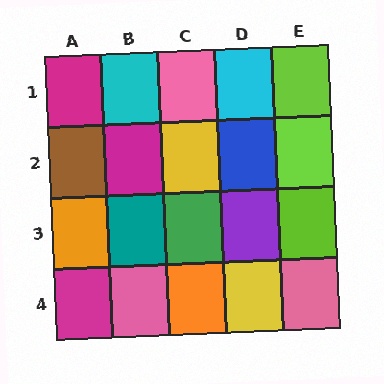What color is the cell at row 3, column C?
Green.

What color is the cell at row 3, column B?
Teal.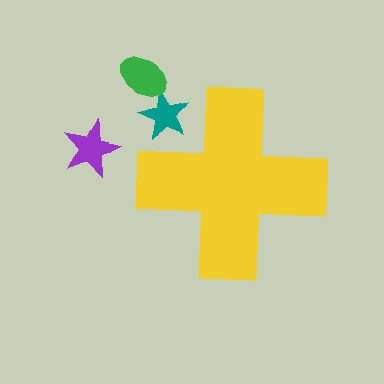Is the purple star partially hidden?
No, the purple star is fully visible.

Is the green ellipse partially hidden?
No, the green ellipse is fully visible.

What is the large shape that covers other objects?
A yellow cross.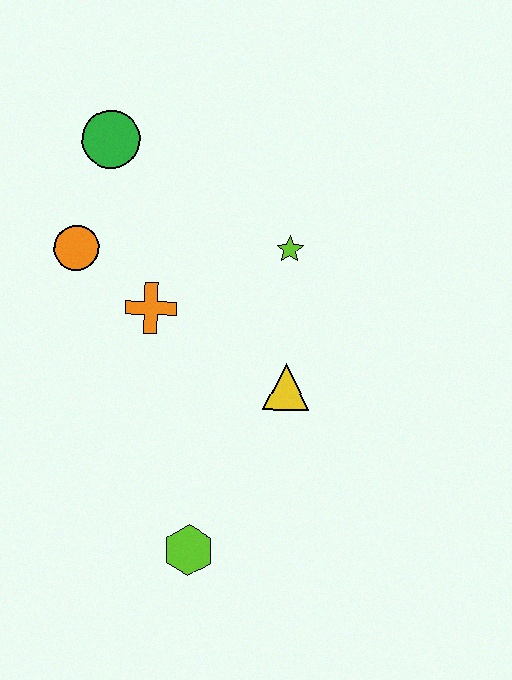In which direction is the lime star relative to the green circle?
The lime star is to the right of the green circle.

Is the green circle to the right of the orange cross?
No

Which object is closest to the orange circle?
The orange cross is closest to the orange circle.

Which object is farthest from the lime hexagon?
The green circle is farthest from the lime hexagon.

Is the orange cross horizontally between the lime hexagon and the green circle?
Yes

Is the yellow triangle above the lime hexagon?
Yes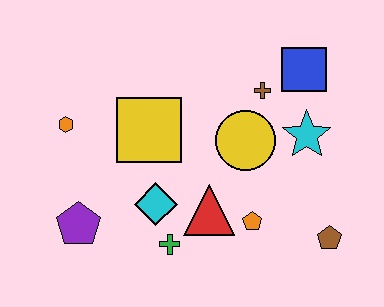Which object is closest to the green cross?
The cyan diamond is closest to the green cross.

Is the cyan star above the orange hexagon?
No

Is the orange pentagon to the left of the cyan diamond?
No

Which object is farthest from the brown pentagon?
The orange hexagon is farthest from the brown pentagon.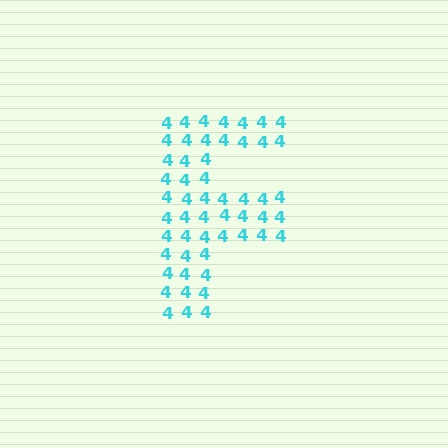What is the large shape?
The large shape is the letter F.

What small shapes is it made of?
It is made of small digit 4's.